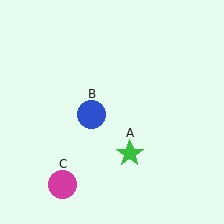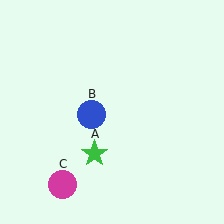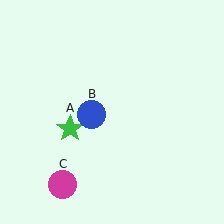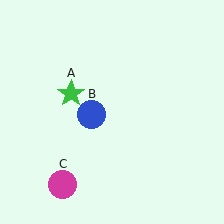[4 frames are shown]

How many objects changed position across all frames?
1 object changed position: green star (object A).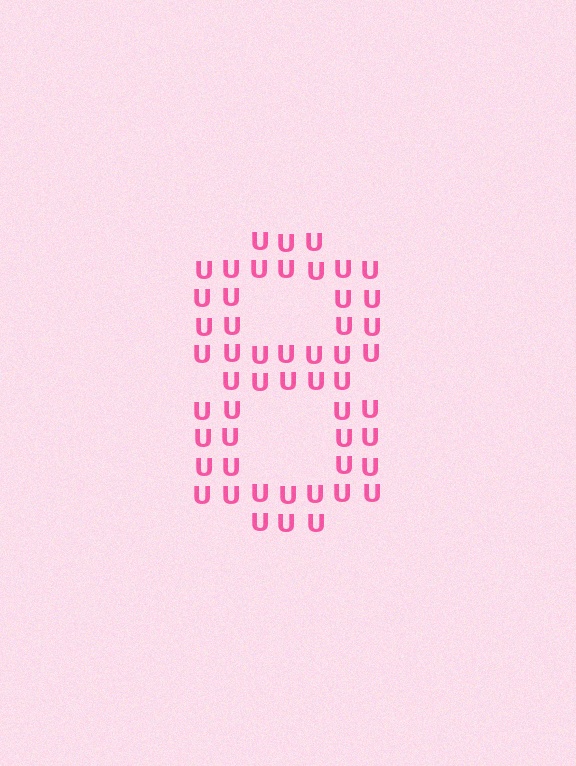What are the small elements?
The small elements are letter U's.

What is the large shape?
The large shape is the digit 8.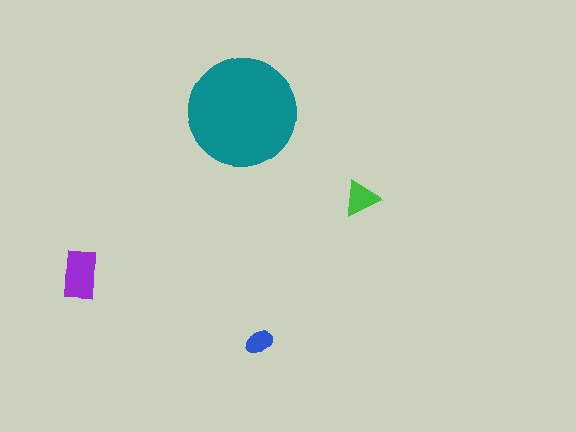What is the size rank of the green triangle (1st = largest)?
3rd.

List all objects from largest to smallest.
The teal circle, the purple rectangle, the green triangle, the blue ellipse.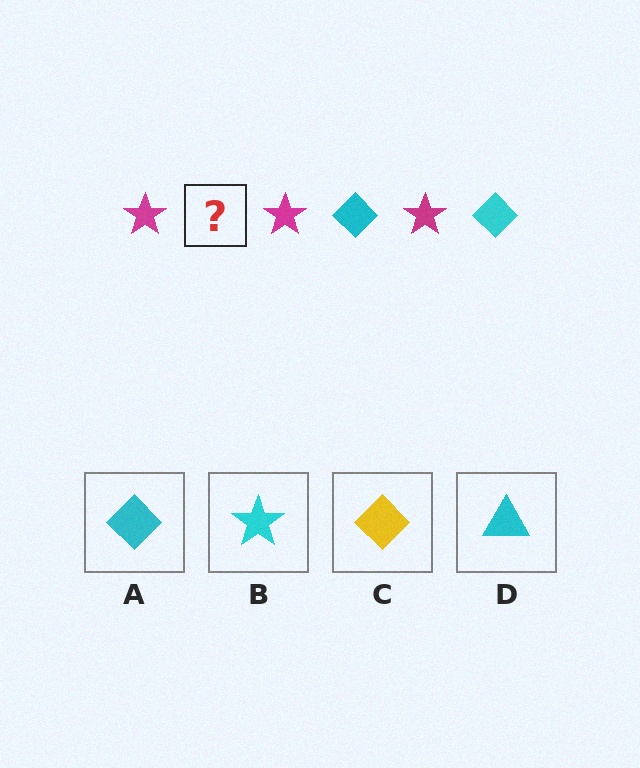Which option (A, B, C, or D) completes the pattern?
A.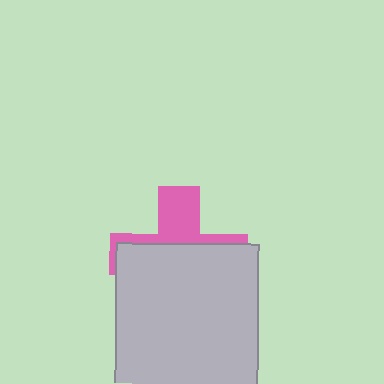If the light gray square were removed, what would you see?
You would see the complete pink cross.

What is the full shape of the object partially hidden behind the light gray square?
The partially hidden object is a pink cross.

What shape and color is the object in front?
The object in front is a light gray square.